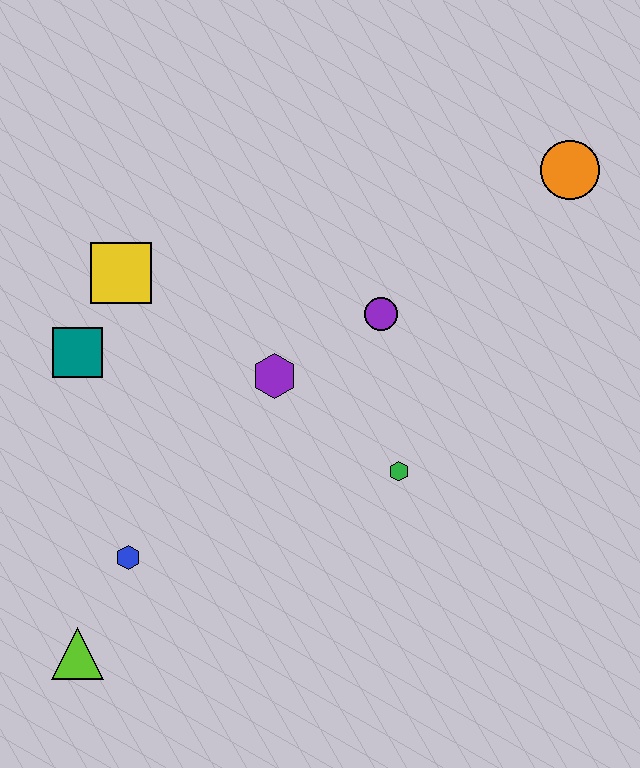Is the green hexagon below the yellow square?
Yes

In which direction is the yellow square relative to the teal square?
The yellow square is above the teal square.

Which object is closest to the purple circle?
The purple hexagon is closest to the purple circle.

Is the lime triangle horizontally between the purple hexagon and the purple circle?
No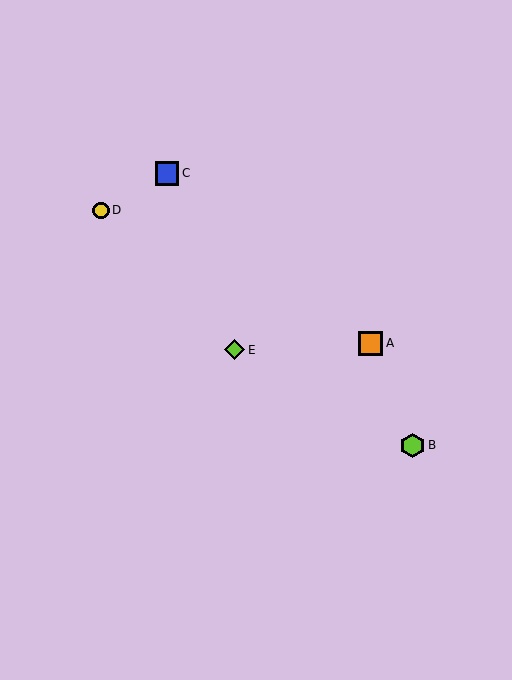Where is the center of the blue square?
The center of the blue square is at (167, 174).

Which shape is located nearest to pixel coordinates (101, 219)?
The yellow circle (labeled D) at (101, 210) is nearest to that location.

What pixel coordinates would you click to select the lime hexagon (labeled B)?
Click at (413, 445) to select the lime hexagon B.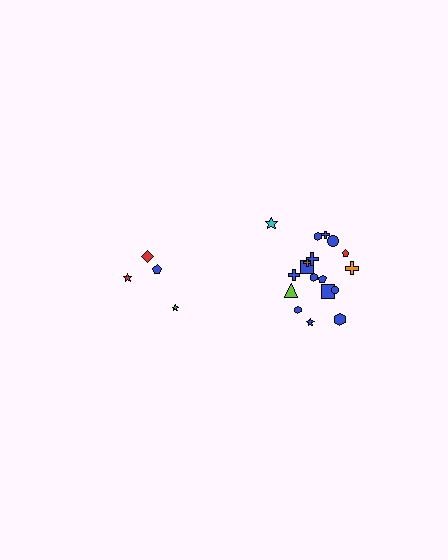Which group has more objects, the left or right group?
The right group.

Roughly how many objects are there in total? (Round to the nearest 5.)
Roughly 20 objects in total.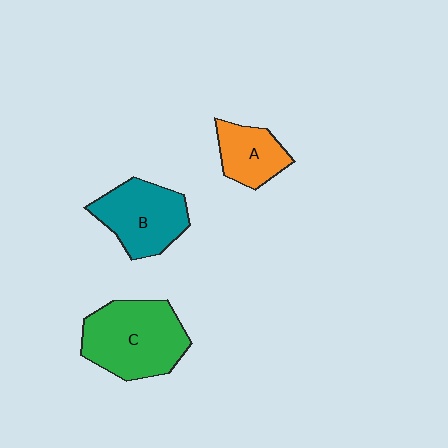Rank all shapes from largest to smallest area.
From largest to smallest: C (green), B (teal), A (orange).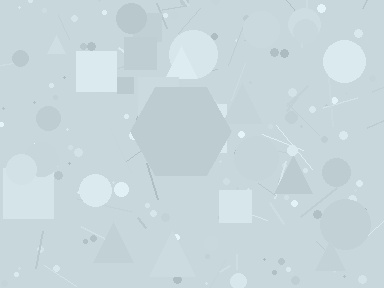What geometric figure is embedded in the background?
A hexagon is embedded in the background.